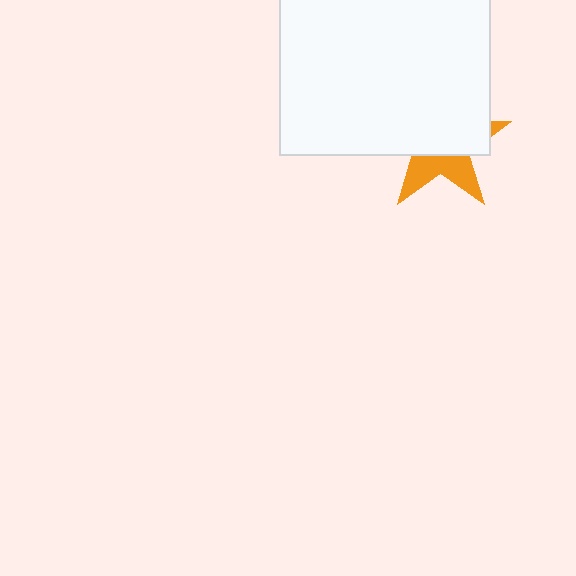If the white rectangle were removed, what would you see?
You would see the complete orange star.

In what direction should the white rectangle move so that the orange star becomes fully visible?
The white rectangle should move up. That is the shortest direction to clear the overlap and leave the orange star fully visible.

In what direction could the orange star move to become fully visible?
The orange star could move down. That would shift it out from behind the white rectangle entirely.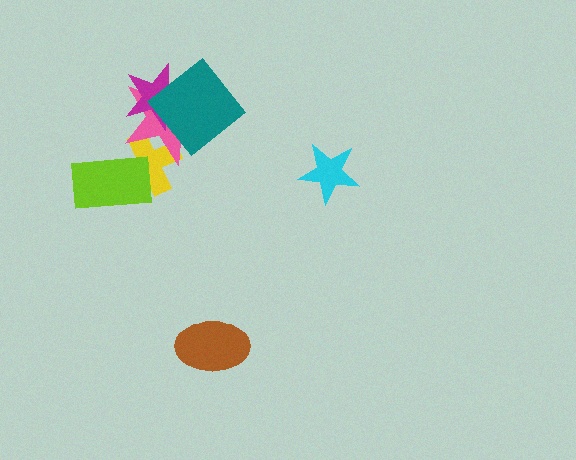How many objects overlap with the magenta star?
2 objects overlap with the magenta star.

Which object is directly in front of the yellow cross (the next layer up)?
The lime rectangle is directly in front of the yellow cross.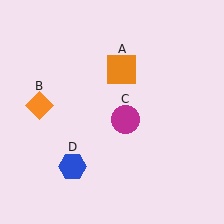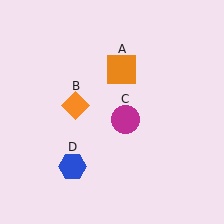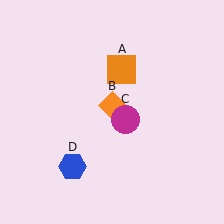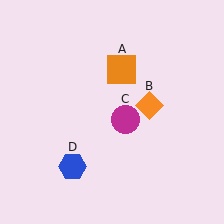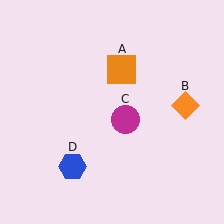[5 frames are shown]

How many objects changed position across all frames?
1 object changed position: orange diamond (object B).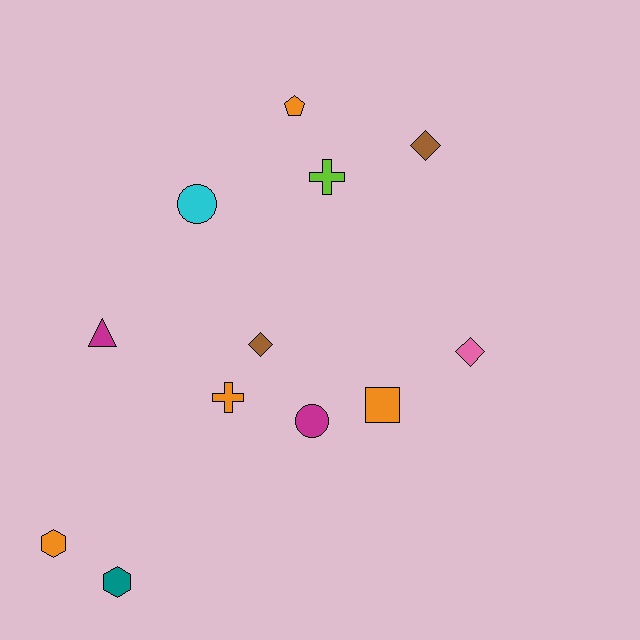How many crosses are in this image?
There are 2 crosses.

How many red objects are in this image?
There are no red objects.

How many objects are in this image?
There are 12 objects.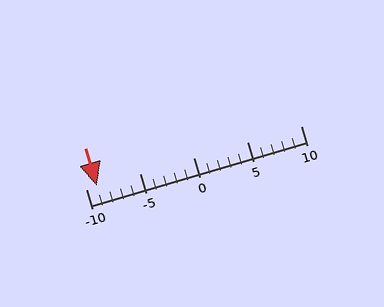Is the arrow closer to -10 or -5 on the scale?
The arrow is closer to -10.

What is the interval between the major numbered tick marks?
The major tick marks are spaced 5 units apart.